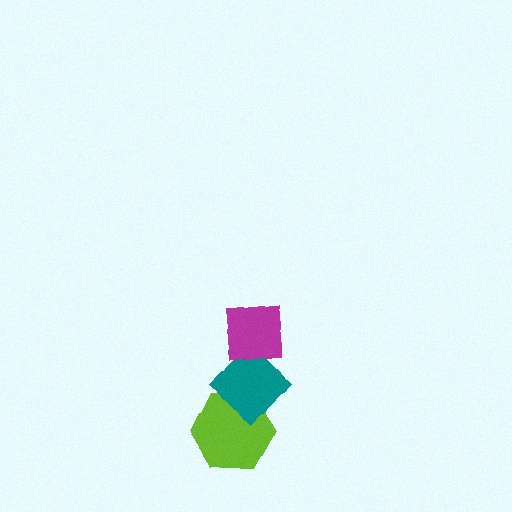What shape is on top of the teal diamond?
The magenta square is on top of the teal diamond.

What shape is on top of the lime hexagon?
The teal diamond is on top of the lime hexagon.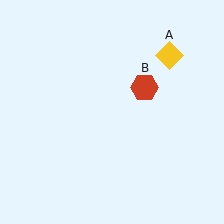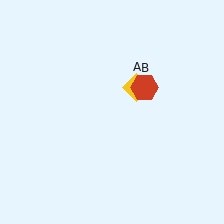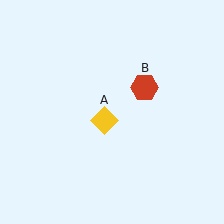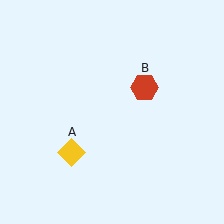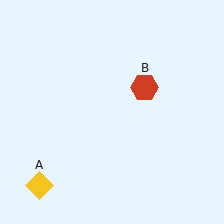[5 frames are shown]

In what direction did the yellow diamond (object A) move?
The yellow diamond (object A) moved down and to the left.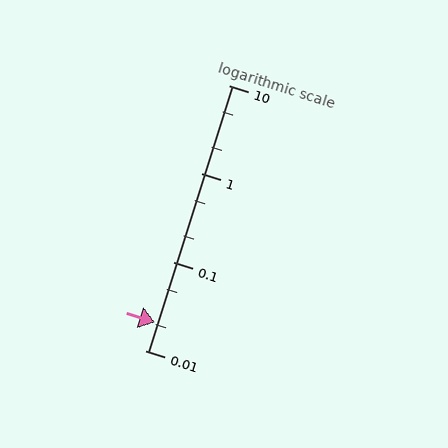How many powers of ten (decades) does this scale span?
The scale spans 3 decades, from 0.01 to 10.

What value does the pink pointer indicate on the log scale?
The pointer indicates approximately 0.021.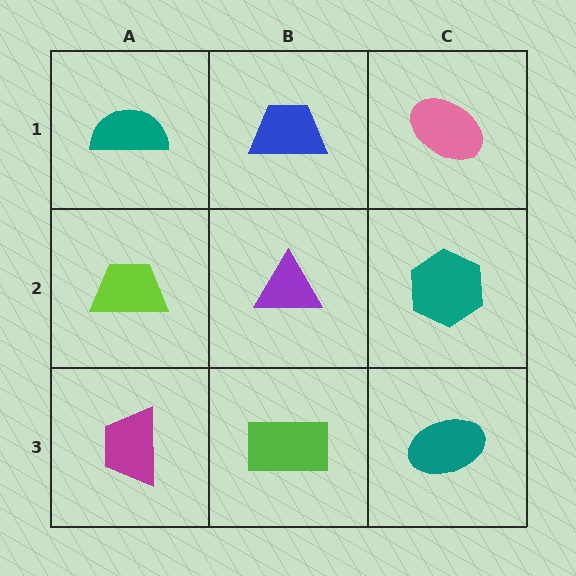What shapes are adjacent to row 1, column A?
A lime trapezoid (row 2, column A), a blue trapezoid (row 1, column B).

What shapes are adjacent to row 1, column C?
A teal hexagon (row 2, column C), a blue trapezoid (row 1, column B).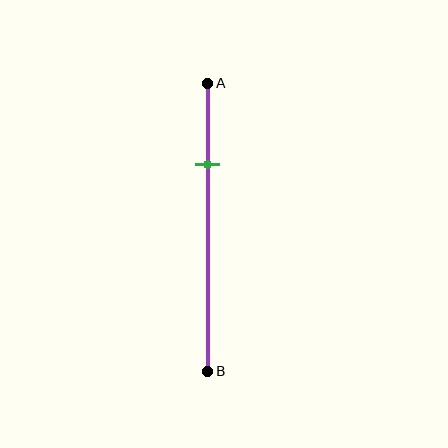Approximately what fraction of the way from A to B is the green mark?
The green mark is approximately 30% of the way from A to B.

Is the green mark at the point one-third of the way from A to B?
No, the mark is at about 30% from A, not at the 33% one-third point.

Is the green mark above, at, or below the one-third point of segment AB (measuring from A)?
The green mark is above the one-third point of segment AB.